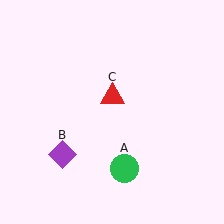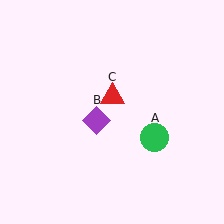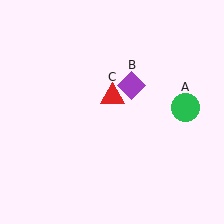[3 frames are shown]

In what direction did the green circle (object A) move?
The green circle (object A) moved up and to the right.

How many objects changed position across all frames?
2 objects changed position: green circle (object A), purple diamond (object B).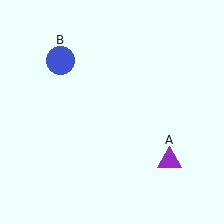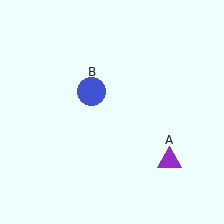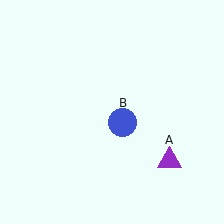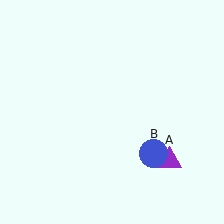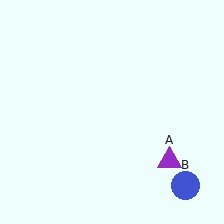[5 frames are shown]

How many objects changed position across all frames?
1 object changed position: blue circle (object B).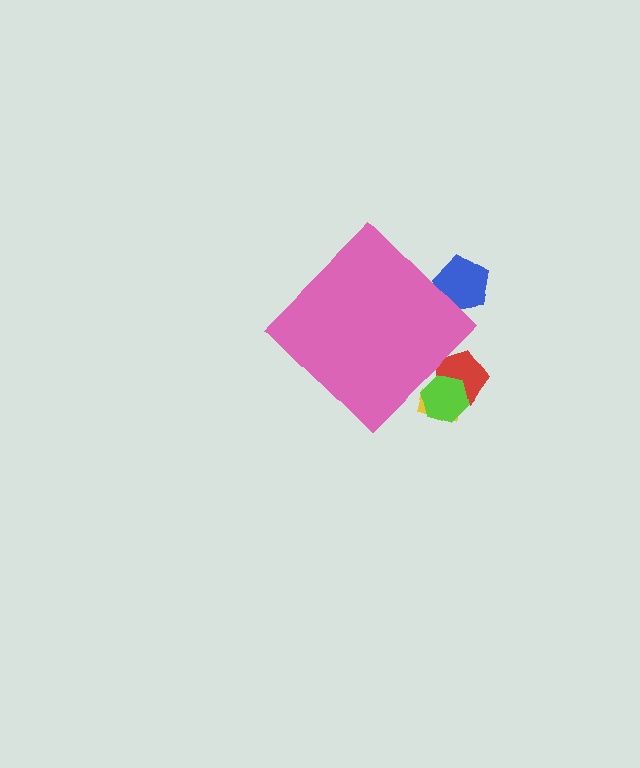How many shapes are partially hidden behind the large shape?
4 shapes are partially hidden.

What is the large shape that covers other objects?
A pink diamond.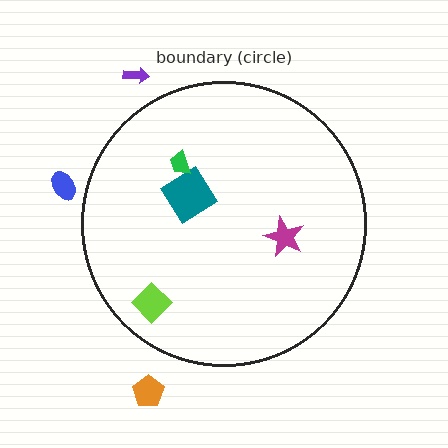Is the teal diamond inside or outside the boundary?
Inside.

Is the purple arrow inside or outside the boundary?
Outside.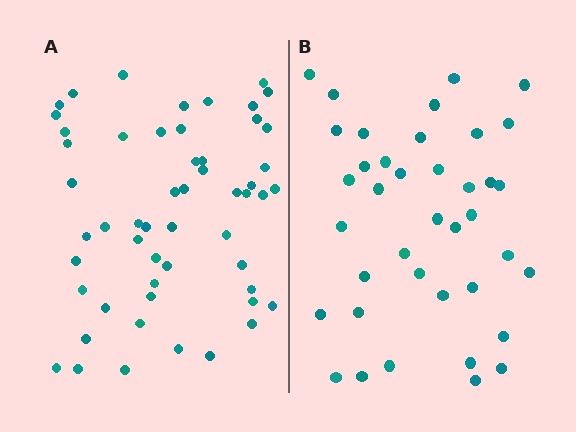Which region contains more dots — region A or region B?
Region A (the left region) has more dots.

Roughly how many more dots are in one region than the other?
Region A has approximately 15 more dots than region B.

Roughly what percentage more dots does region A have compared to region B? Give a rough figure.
About 40% more.